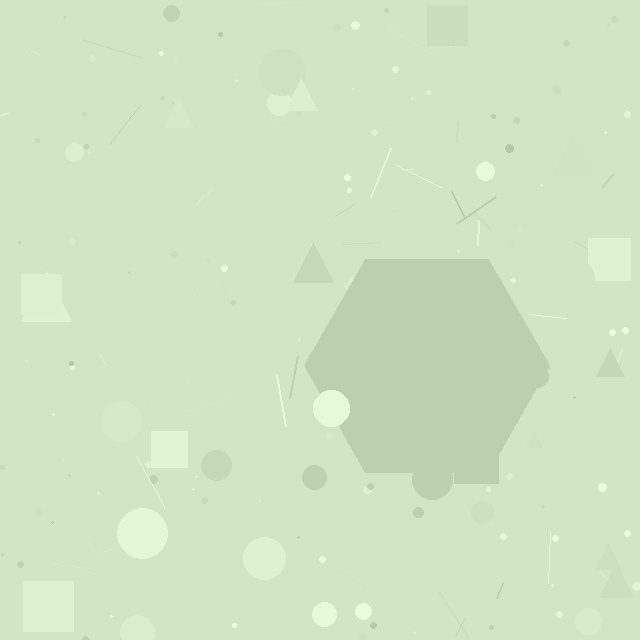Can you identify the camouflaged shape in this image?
The camouflaged shape is a hexagon.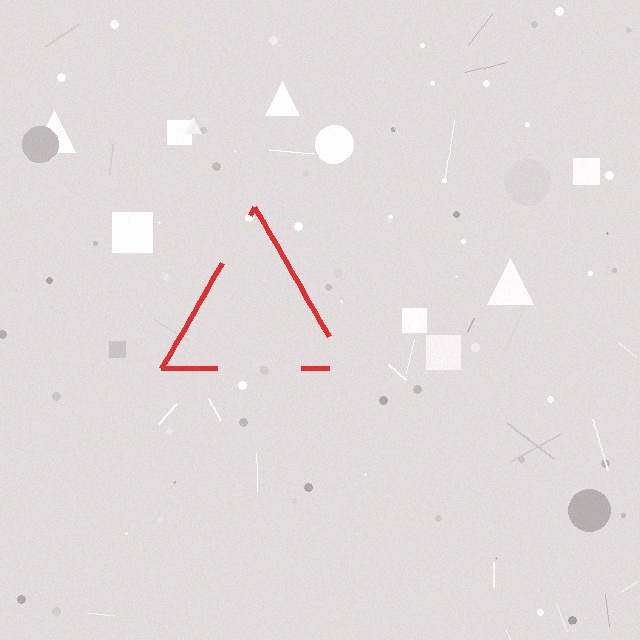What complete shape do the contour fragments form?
The contour fragments form a triangle.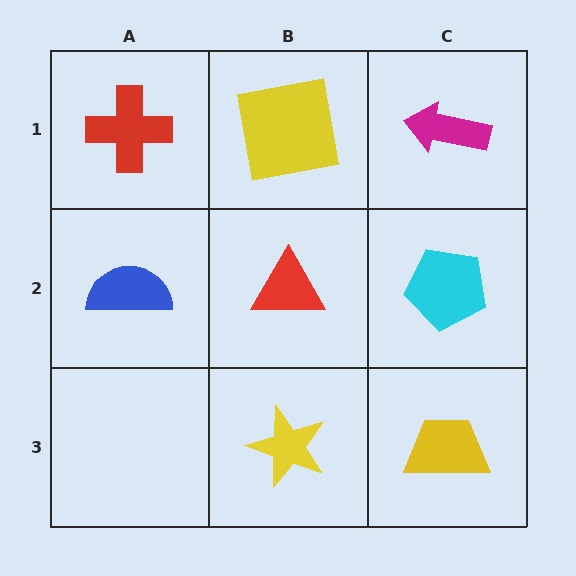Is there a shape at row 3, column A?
No, that cell is empty.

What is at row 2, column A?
A blue semicircle.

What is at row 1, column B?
A yellow square.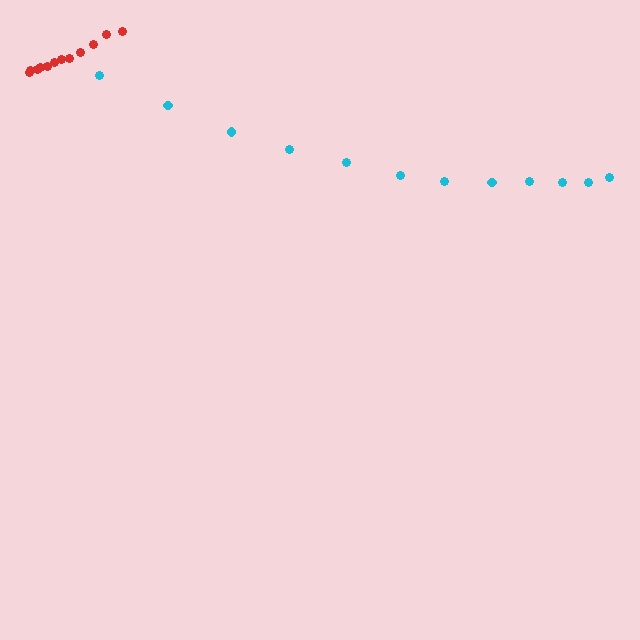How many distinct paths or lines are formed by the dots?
There are 2 distinct paths.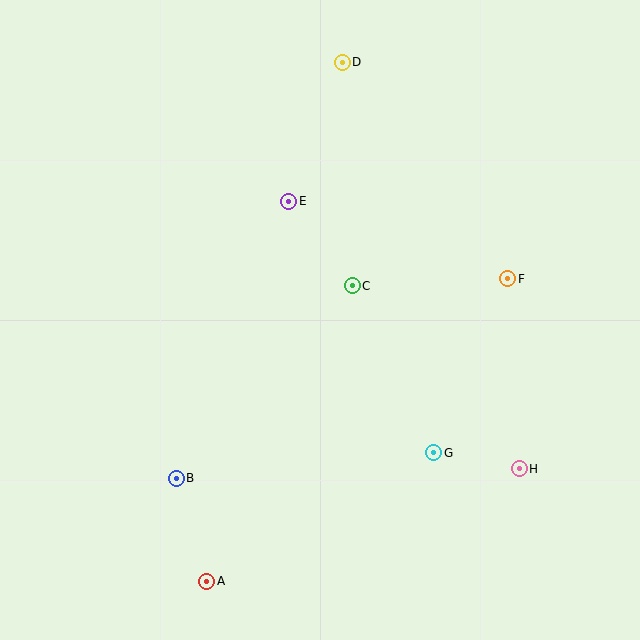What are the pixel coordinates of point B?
Point B is at (176, 478).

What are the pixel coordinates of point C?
Point C is at (352, 286).